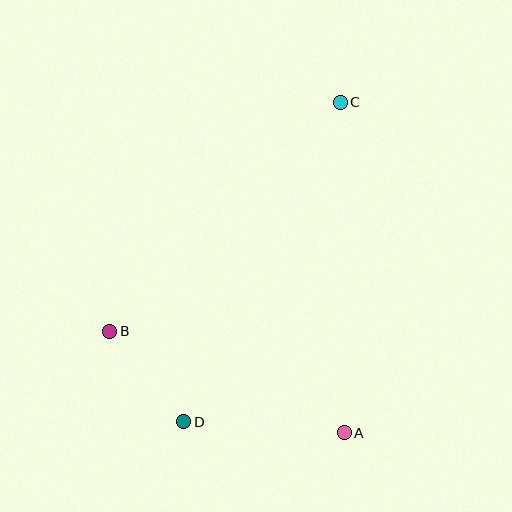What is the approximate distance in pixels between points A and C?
The distance between A and C is approximately 331 pixels.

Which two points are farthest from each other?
Points C and D are farthest from each other.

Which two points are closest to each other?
Points B and D are closest to each other.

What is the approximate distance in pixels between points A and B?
The distance between A and B is approximately 256 pixels.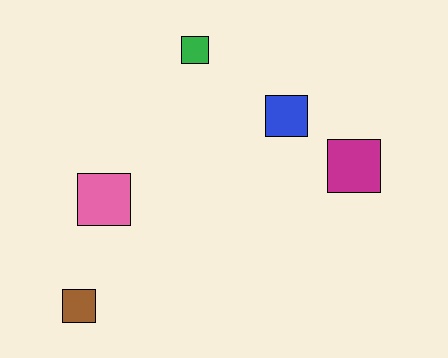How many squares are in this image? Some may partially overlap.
There are 5 squares.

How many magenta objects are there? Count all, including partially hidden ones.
There is 1 magenta object.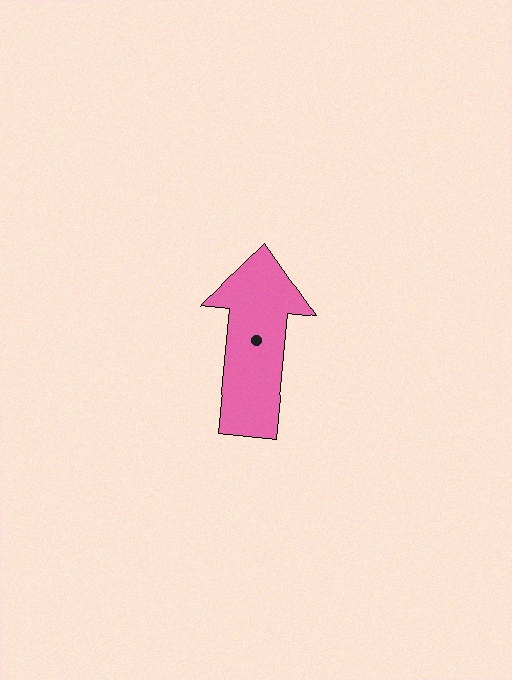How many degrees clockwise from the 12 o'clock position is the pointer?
Approximately 6 degrees.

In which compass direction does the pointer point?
North.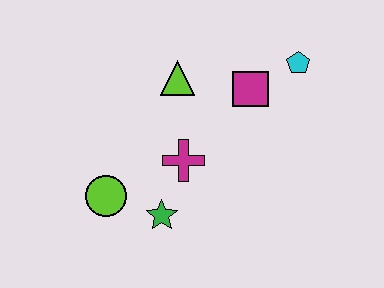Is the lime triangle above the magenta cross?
Yes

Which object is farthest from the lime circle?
The cyan pentagon is farthest from the lime circle.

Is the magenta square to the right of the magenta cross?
Yes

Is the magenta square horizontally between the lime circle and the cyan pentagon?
Yes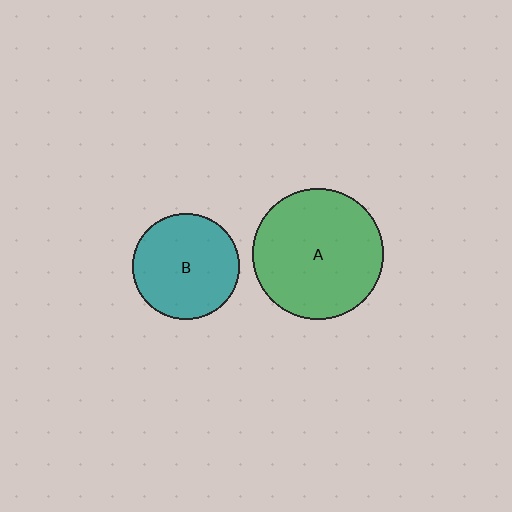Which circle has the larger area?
Circle A (green).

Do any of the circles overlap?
No, none of the circles overlap.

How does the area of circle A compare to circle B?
Approximately 1.5 times.